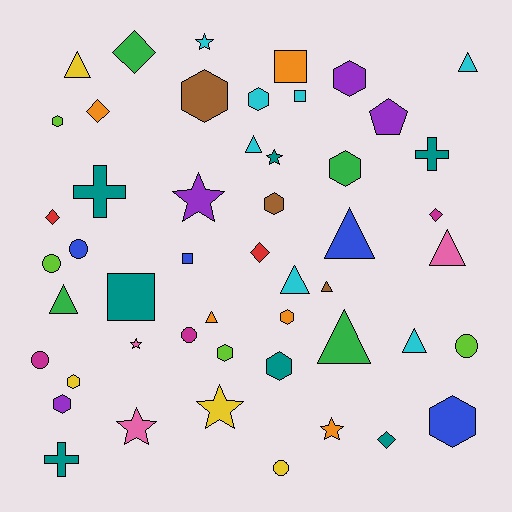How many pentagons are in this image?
There is 1 pentagon.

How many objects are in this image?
There are 50 objects.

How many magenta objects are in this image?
There are 3 magenta objects.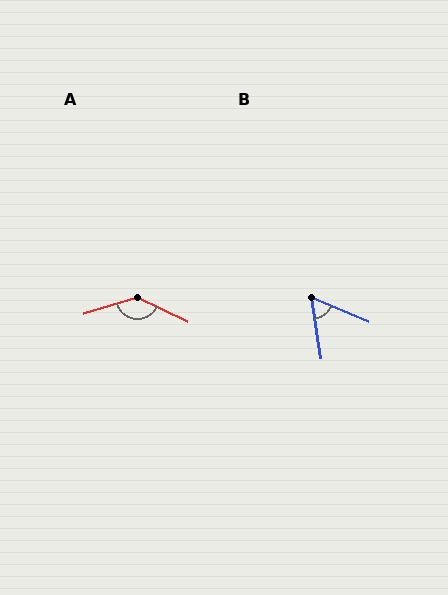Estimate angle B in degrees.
Approximately 59 degrees.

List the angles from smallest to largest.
B (59°), A (138°).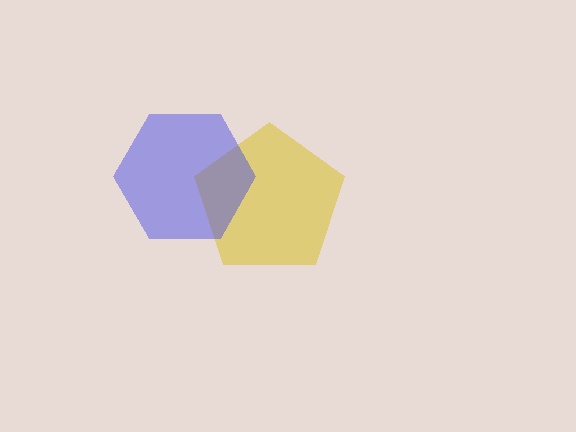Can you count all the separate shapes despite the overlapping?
Yes, there are 2 separate shapes.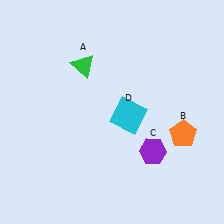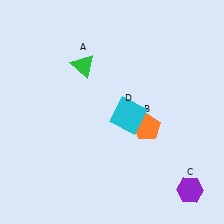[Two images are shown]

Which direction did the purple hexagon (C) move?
The purple hexagon (C) moved down.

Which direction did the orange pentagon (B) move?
The orange pentagon (B) moved left.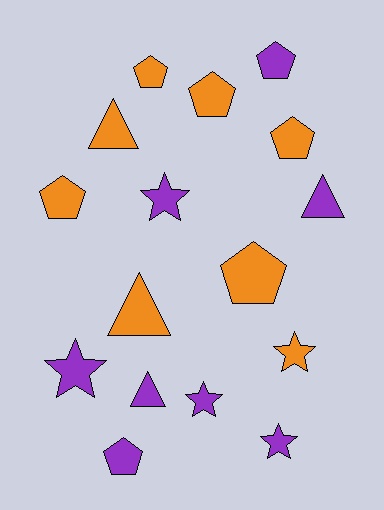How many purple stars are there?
There are 4 purple stars.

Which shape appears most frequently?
Pentagon, with 7 objects.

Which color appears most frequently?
Orange, with 8 objects.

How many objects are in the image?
There are 16 objects.